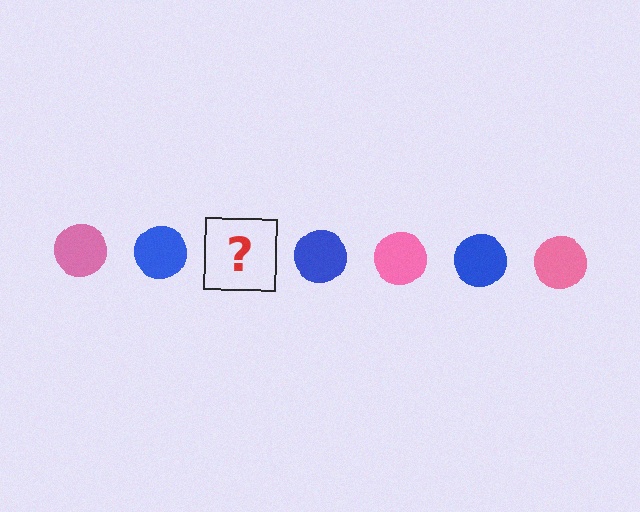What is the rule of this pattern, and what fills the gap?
The rule is that the pattern cycles through pink, blue circles. The gap should be filled with a pink circle.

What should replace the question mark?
The question mark should be replaced with a pink circle.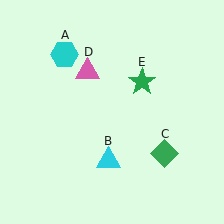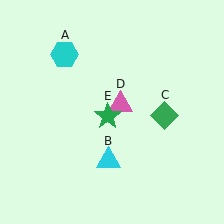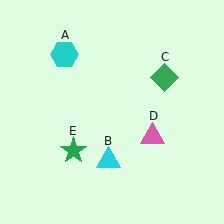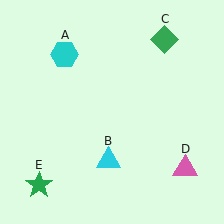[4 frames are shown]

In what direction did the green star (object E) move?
The green star (object E) moved down and to the left.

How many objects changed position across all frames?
3 objects changed position: green diamond (object C), pink triangle (object D), green star (object E).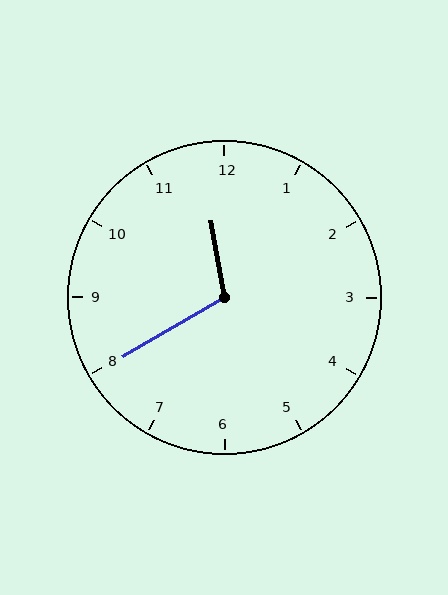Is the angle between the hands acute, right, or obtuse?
It is obtuse.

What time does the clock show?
11:40.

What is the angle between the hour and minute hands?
Approximately 110 degrees.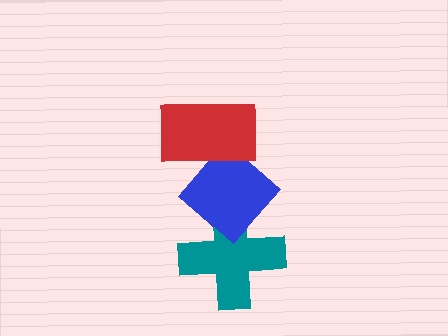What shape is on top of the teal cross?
The blue diamond is on top of the teal cross.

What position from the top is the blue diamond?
The blue diamond is 2nd from the top.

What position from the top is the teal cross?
The teal cross is 3rd from the top.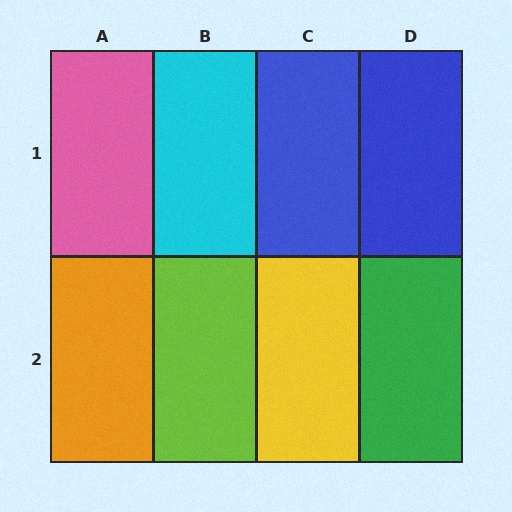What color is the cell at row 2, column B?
Lime.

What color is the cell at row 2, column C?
Yellow.